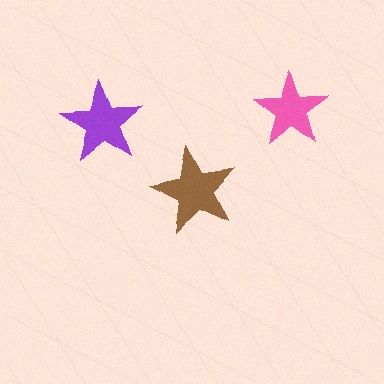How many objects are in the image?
There are 3 objects in the image.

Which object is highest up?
The pink star is topmost.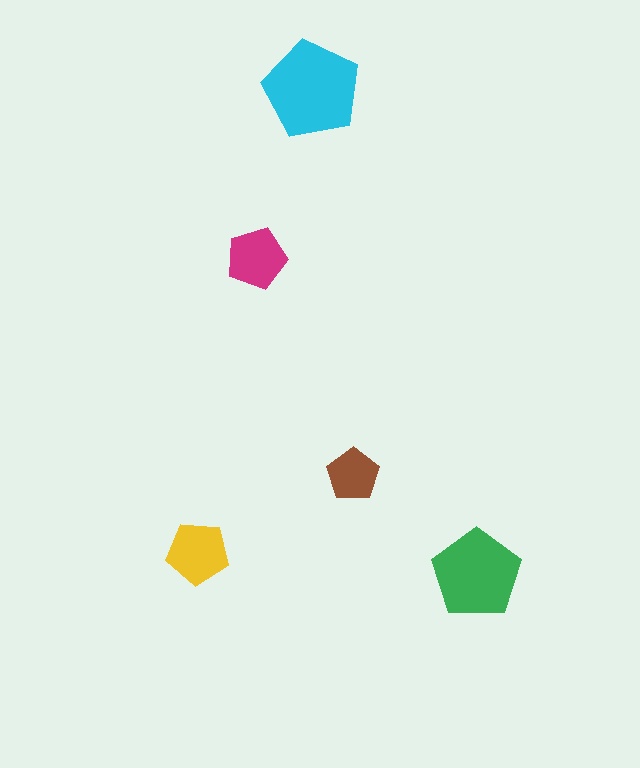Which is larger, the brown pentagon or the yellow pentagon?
The yellow one.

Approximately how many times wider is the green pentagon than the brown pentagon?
About 1.5 times wider.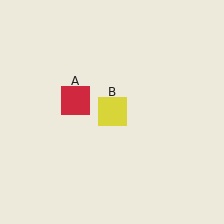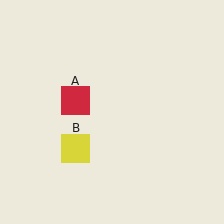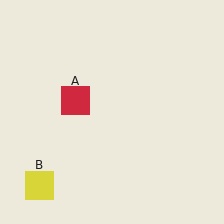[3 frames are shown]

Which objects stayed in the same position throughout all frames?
Red square (object A) remained stationary.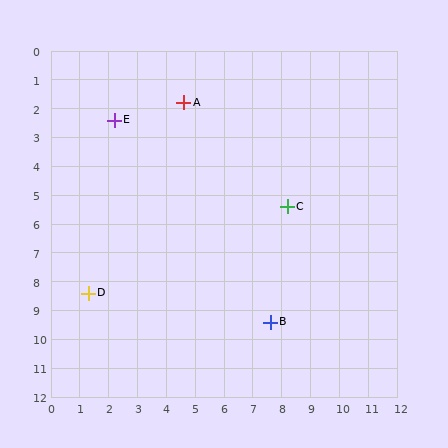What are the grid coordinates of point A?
Point A is at approximately (4.6, 1.8).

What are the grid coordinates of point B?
Point B is at approximately (7.6, 9.4).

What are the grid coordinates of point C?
Point C is at approximately (8.2, 5.4).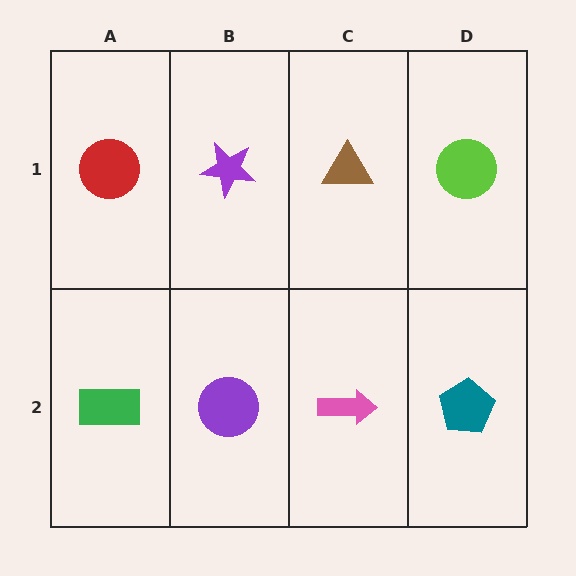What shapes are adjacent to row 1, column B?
A purple circle (row 2, column B), a red circle (row 1, column A), a brown triangle (row 1, column C).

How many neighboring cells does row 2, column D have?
2.